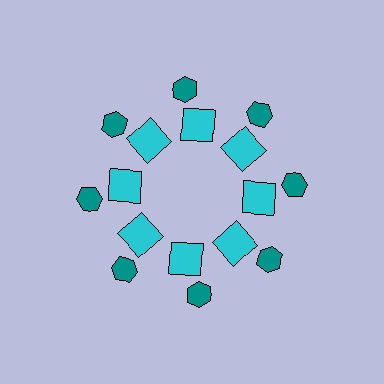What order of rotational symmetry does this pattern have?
This pattern has 8-fold rotational symmetry.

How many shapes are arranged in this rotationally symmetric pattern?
There are 16 shapes, arranged in 8 groups of 2.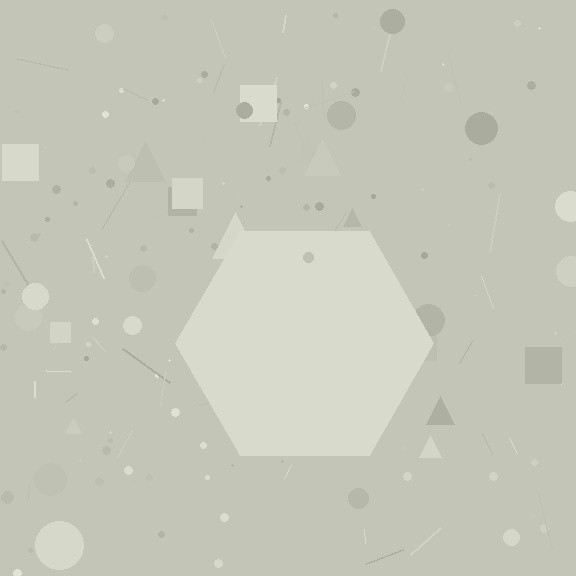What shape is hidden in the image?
A hexagon is hidden in the image.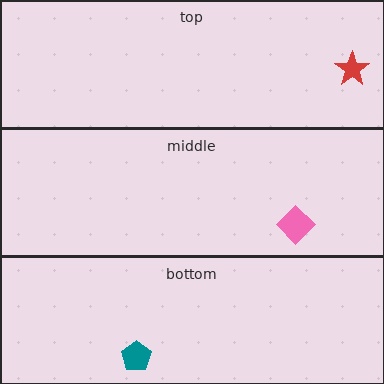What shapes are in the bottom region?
The teal pentagon.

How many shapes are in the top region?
1.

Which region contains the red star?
The top region.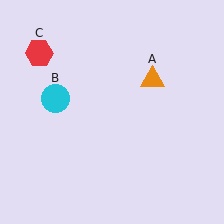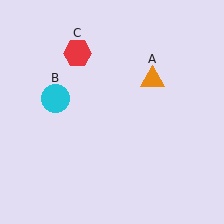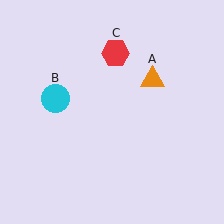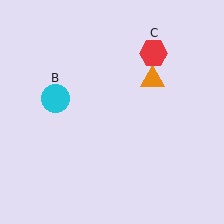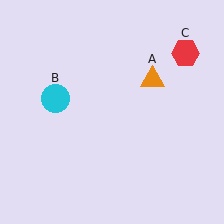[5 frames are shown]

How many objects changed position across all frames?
1 object changed position: red hexagon (object C).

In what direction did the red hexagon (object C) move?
The red hexagon (object C) moved right.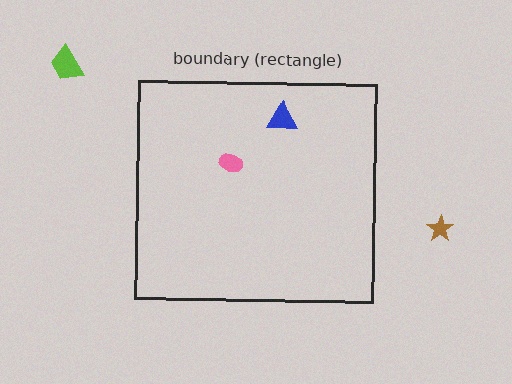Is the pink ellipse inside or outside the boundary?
Inside.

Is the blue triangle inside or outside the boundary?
Inside.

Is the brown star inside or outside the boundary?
Outside.